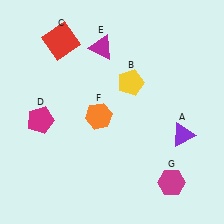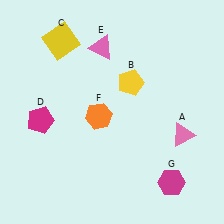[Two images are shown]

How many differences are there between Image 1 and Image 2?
There are 3 differences between the two images.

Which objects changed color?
A changed from purple to pink. C changed from red to yellow. E changed from magenta to pink.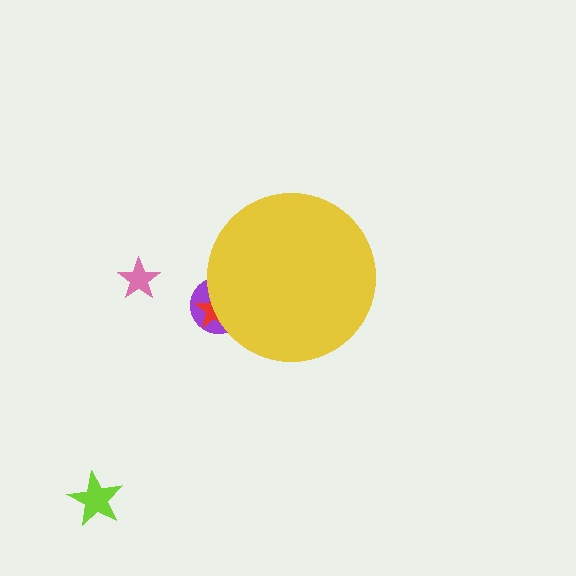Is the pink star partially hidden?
No, the pink star is fully visible.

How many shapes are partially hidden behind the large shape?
2 shapes are partially hidden.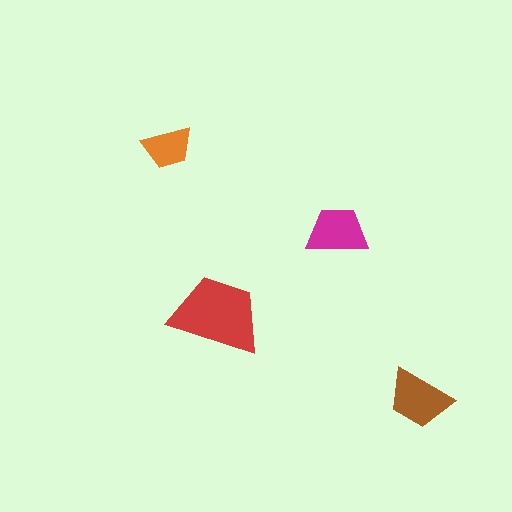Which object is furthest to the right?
The brown trapezoid is rightmost.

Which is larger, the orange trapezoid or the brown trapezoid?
The brown one.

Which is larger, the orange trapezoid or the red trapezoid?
The red one.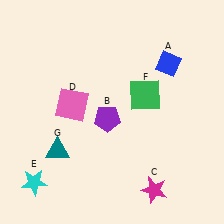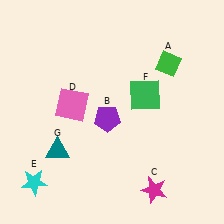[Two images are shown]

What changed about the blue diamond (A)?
In Image 1, A is blue. In Image 2, it changed to green.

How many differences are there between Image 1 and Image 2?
There is 1 difference between the two images.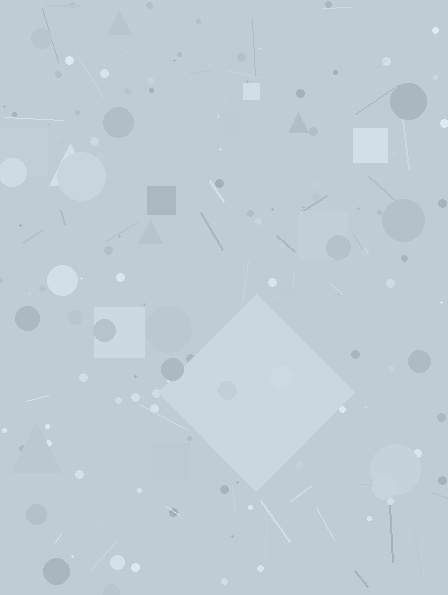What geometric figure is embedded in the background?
A diamond is embedded in the background.